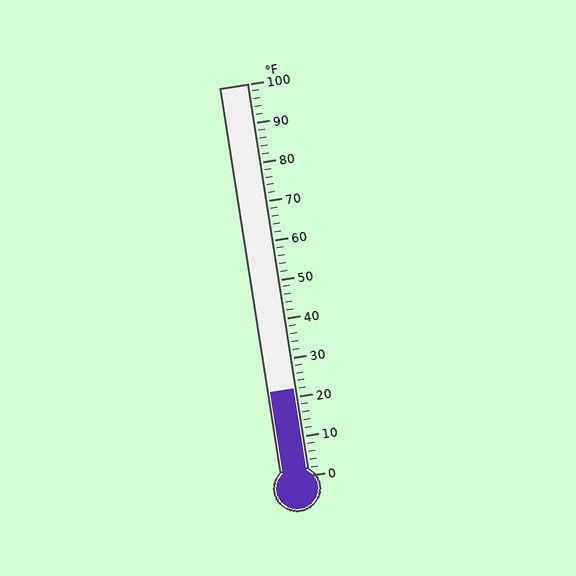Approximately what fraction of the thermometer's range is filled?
The thermometer is filled to approximately 20% of its range.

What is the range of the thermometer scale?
The thermometer scale ranges from 0°F to 100°F.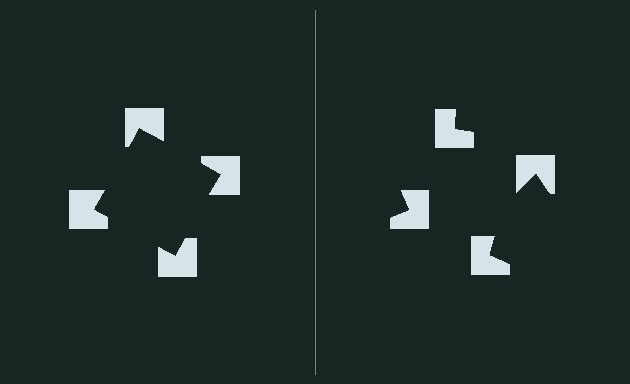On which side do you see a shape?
An illusory square appears on the left side. On the right side the wedge cuts are rotated, so no coherent shape forms.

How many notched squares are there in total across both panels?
8 — 4 on each side.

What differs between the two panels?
The notched squares are positioned identically on both sides; only the wedge orientations differ. On the left they align to a square; on the right they are misaligned.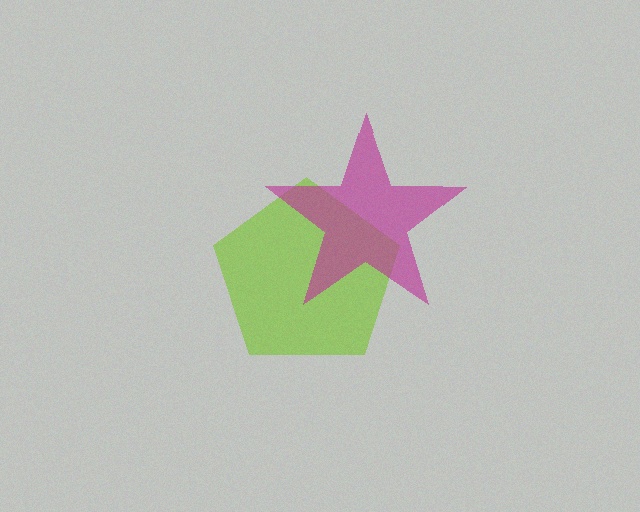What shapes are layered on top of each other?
The layered shapes are: a lime pentagon, a magenta star.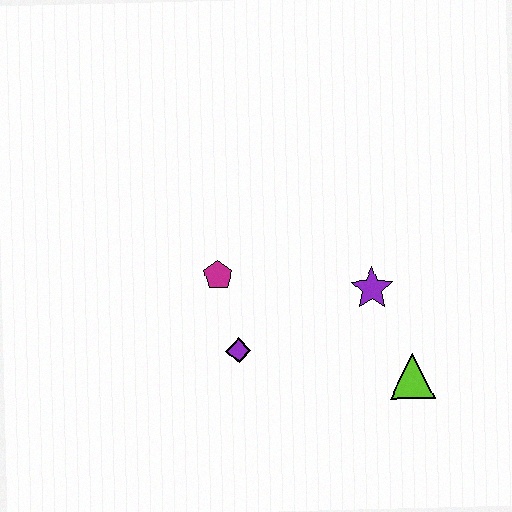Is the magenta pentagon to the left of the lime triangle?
Yes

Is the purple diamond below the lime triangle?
No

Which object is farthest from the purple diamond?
The lime triangle is farthest from the purple diamond.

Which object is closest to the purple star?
The lime triangle is closest to the purple star.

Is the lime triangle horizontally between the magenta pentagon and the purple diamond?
No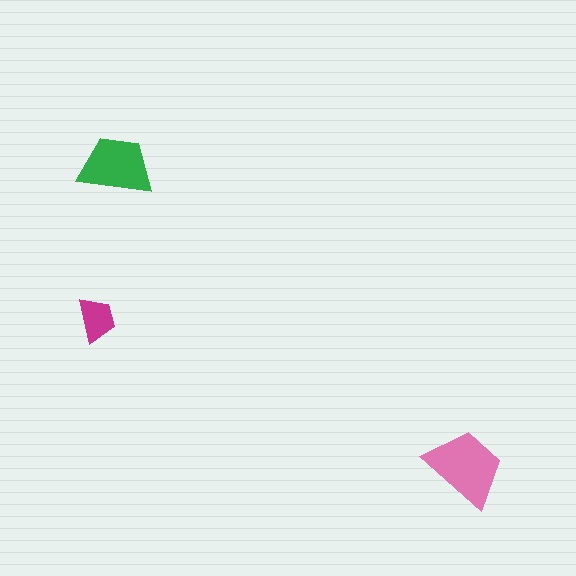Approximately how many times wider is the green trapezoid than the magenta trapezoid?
About 1.5 times wider.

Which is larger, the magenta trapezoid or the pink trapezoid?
The pink one.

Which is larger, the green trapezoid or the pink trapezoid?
The pink one.